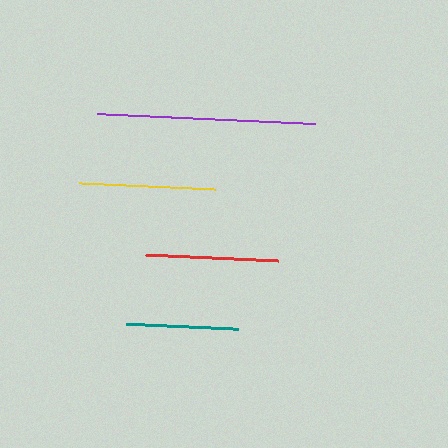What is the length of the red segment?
The red segment is approximately 133 pixels long.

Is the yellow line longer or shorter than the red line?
The yellow line is longer than the red line.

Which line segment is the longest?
The purple line is the longest at approximately 218 pixels.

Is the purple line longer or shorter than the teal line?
The purple line is longer than the teal line.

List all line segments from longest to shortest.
From longest to shortest: purple, yellow, red, teal.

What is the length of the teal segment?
The teal segment is approximately 113 pixels long.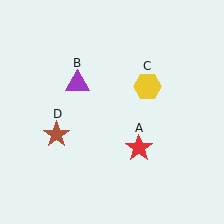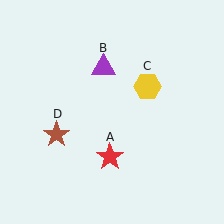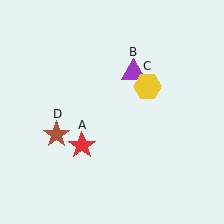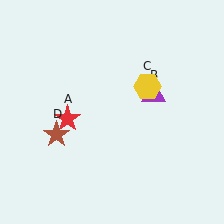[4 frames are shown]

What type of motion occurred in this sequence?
The red star (object A), purple triangle (object B) rotated clockwise around the center of the scene.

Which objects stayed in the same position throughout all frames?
Yellow hexagon (object C) and brown star (object D) remained stationary.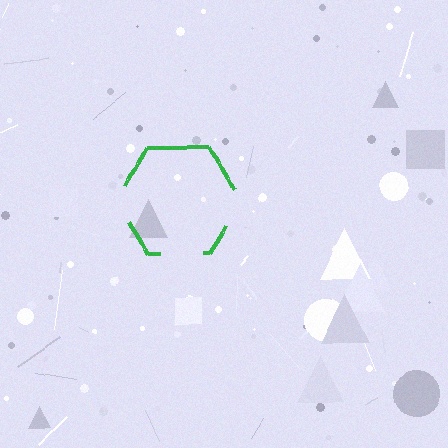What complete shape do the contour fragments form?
The contour fragments form a hexagon.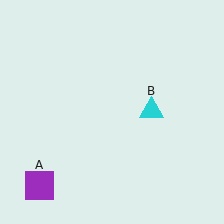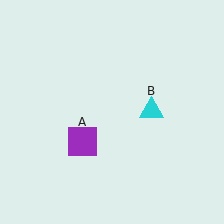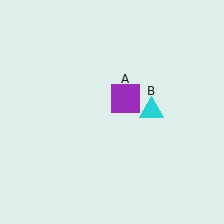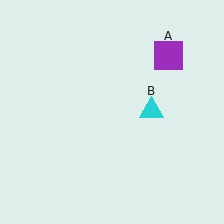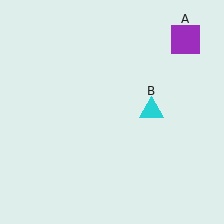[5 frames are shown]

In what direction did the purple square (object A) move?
The purple square (object A) moved up and to the right.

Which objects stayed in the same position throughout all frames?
Cyan triangle (object B) remained stationary.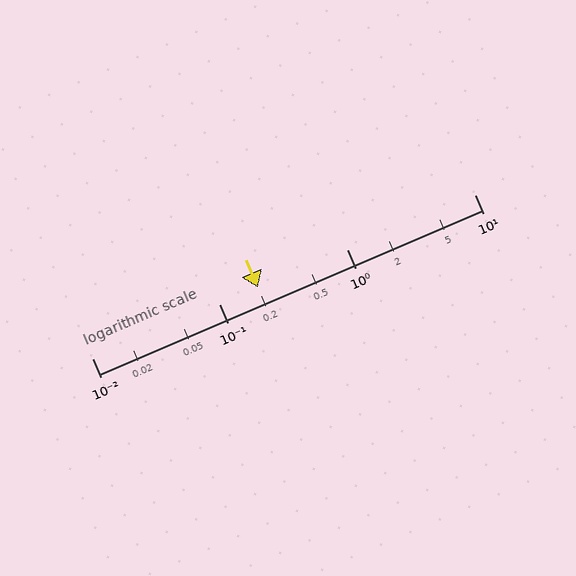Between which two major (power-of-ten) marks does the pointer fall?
The pointer is between 0.1 and 1.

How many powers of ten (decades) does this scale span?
The scale spans 3 decades, from 0.01 to 10.